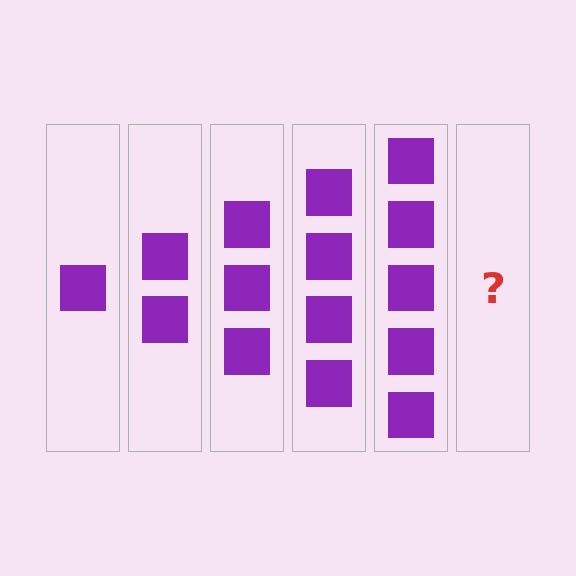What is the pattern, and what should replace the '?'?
The pattern is that each step adds one more square. The '?' should be 6 squares.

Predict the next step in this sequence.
The next step is 6 squares.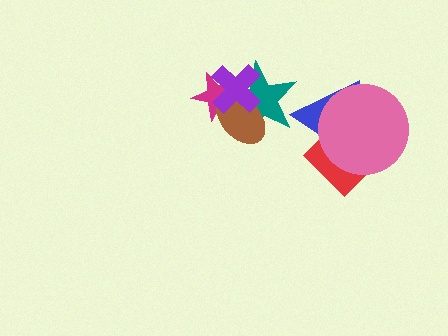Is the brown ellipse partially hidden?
Yes, it is partially covered by another shape.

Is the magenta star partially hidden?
Yes, it is partially covered by another shape.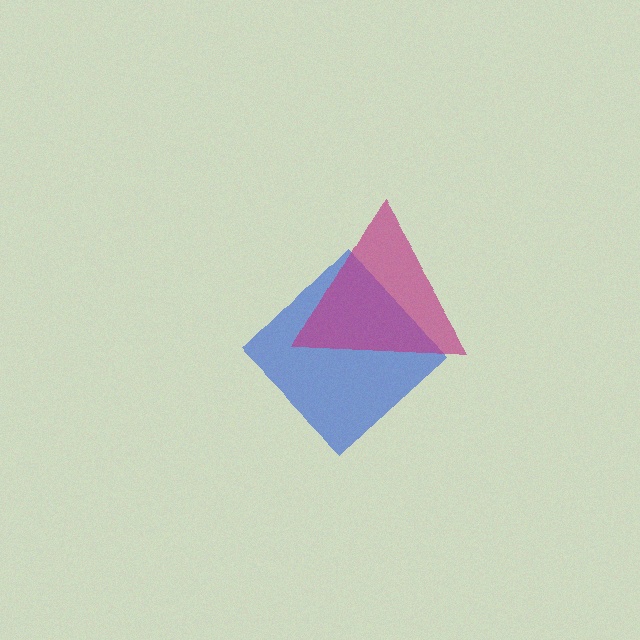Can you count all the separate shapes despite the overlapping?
Yes, there are 2 separate shapes.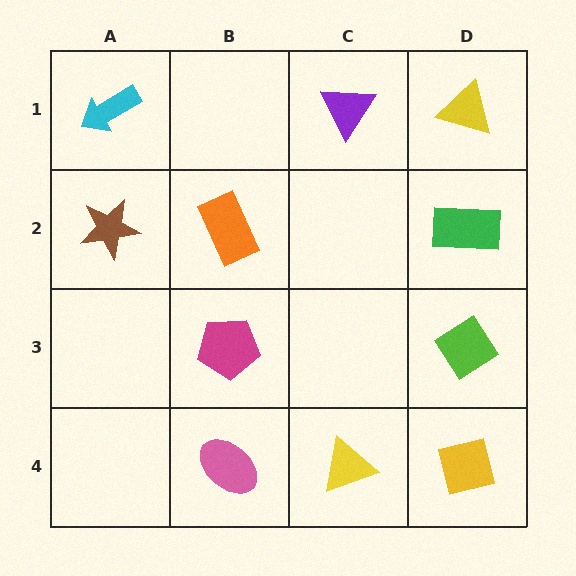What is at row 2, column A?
A brown star.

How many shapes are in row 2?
3 shapes.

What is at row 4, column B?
A pink ellipse.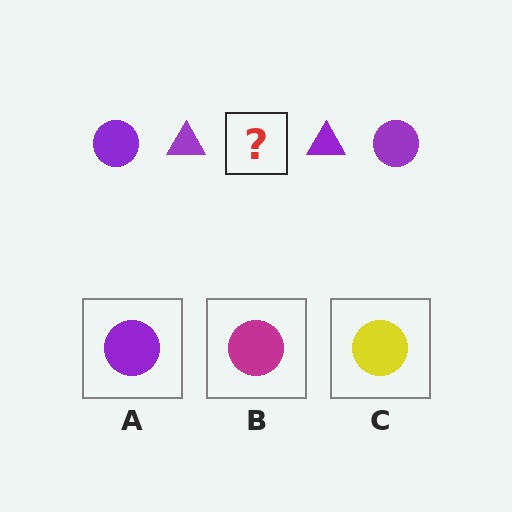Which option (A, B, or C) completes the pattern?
A.